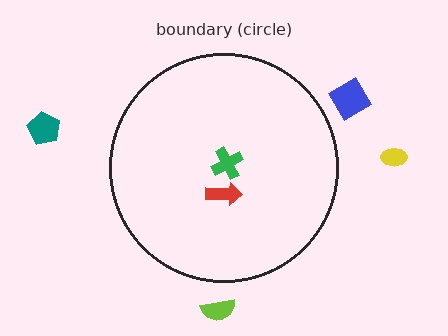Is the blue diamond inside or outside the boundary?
Outside.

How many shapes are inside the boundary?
2 inside, 4 outside.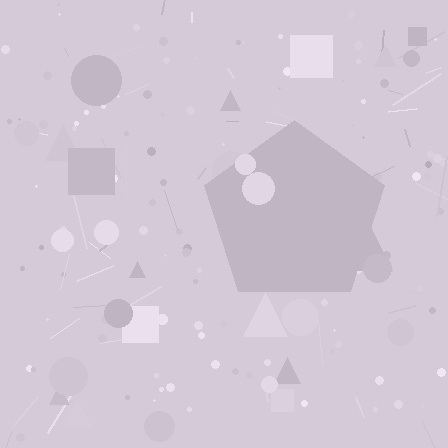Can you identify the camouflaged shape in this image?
The camouflaged shape is a pentagon.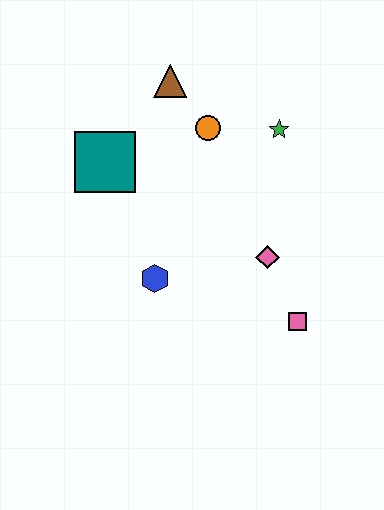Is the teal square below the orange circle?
Yes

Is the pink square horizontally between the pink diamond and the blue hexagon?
No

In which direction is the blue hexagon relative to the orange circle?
The blue hexagon is below the orange circle.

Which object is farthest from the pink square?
The brown triangle is farthest from the pink square.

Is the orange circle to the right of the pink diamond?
No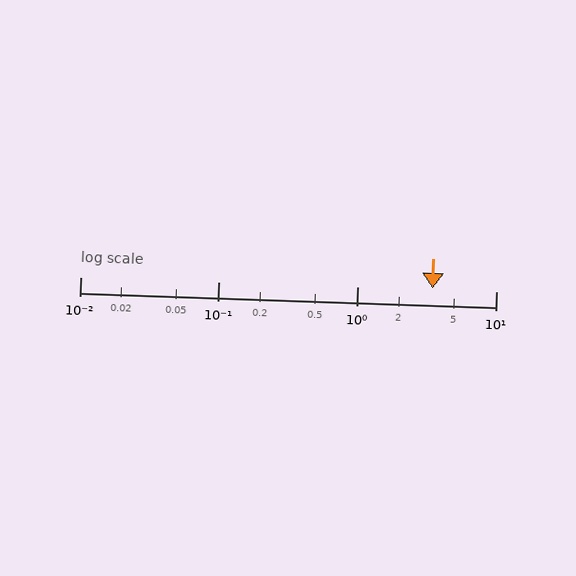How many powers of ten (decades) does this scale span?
The scale spans 3 decades, from 0.01 to 10.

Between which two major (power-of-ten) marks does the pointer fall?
The pointer is between 1 and 10.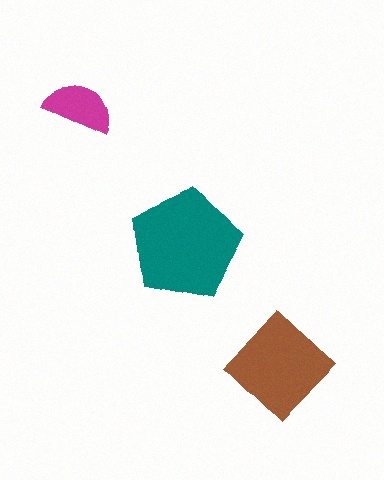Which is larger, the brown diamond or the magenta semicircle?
The brown diamond.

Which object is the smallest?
The magenta semicircle.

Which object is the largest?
The teal pentagon.